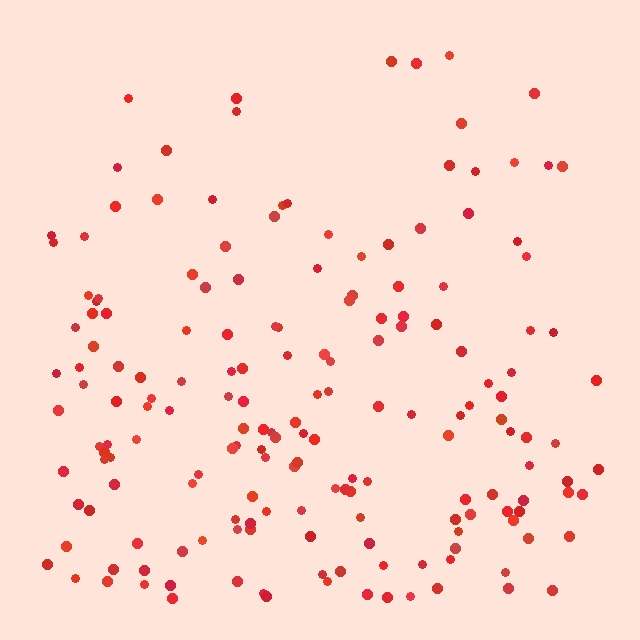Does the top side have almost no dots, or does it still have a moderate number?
Still a moderate number, just noticeably fewer than the bottom.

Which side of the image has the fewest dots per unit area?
The top.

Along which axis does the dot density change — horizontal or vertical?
Vertical.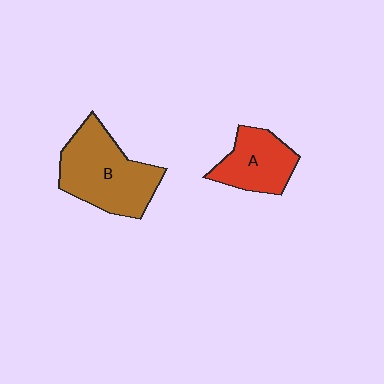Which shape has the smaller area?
Shape A (red).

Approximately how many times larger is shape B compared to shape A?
Approximately 1.6 times.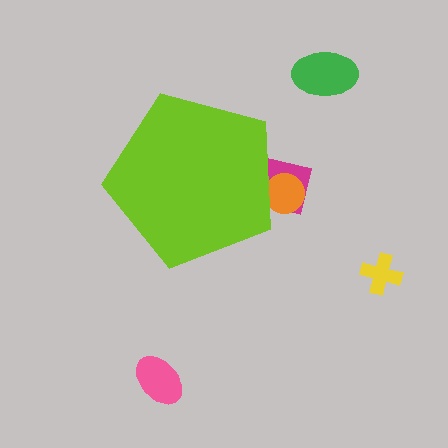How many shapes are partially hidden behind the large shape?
2 shapes are partially hidden.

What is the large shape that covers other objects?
A lime pentagon.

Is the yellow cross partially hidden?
No, the yellow cross is fully visible.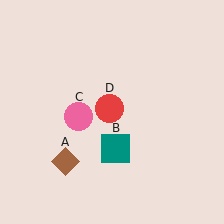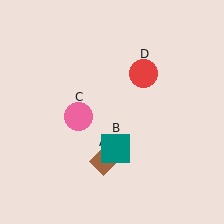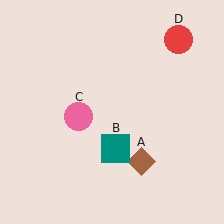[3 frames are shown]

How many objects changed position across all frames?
2 objects changed position: brown diamond (object A), red circle (object D).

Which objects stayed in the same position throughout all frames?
Teal square (object B) and pink circle (object C) remained stationary.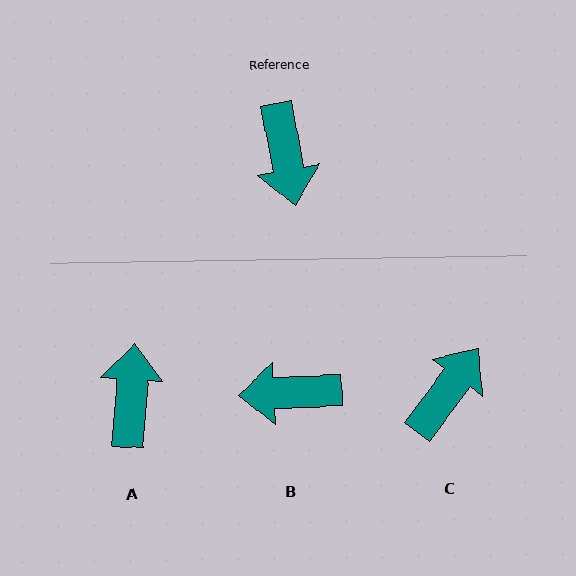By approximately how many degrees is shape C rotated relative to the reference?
Approximately 133 degrees counter-clockwise.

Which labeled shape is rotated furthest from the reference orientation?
A, about 166 degrees away.